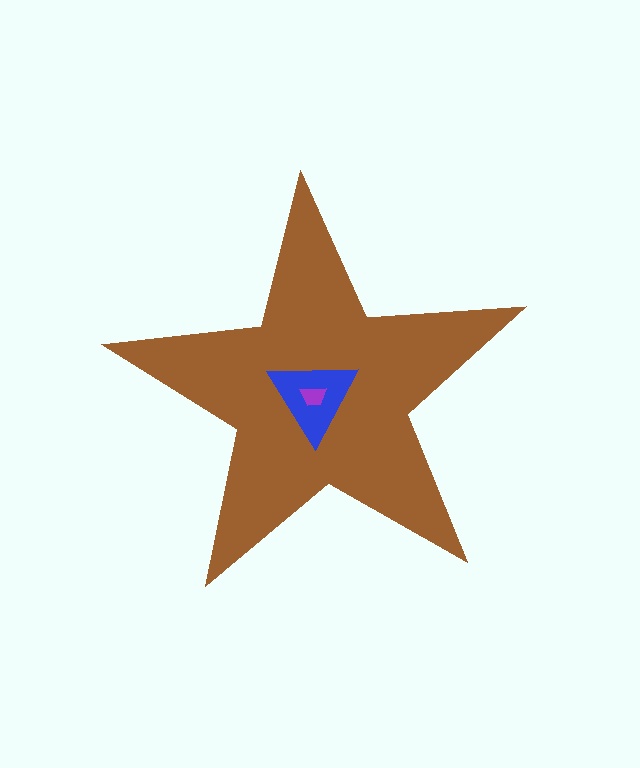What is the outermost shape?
The brown star.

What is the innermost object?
The purple trapezoid.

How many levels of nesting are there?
3.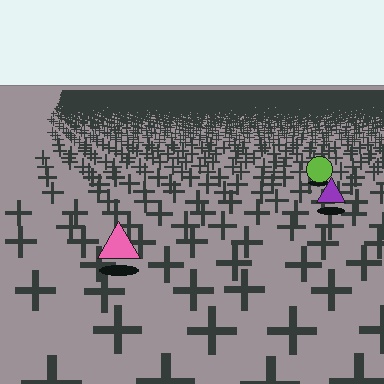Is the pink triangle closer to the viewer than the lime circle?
Yes. The pink triangle is closer — you can tell from the texture gradient: the ground texture is coarser near it.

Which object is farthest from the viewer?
The lime circle is farthest from the viewer. It appears smaller and the ground texture around it is denser.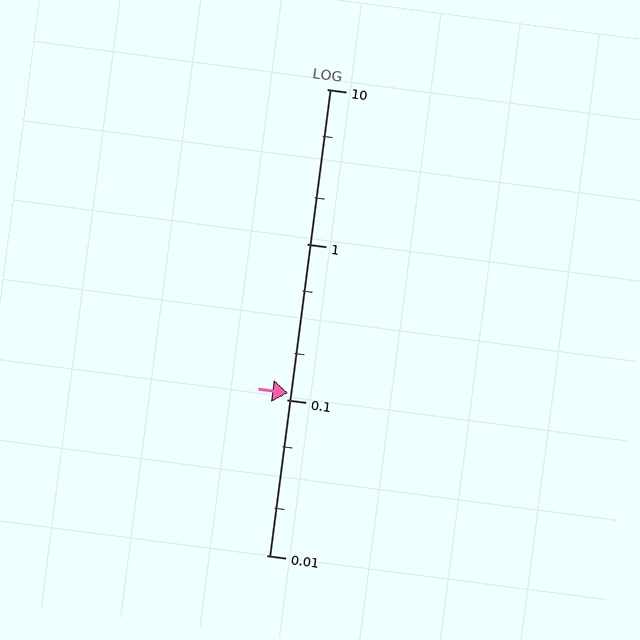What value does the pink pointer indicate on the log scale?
The pointer indicates approximately 0.11.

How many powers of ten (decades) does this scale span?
The scale spans 3 decades, from 0.01 to 10.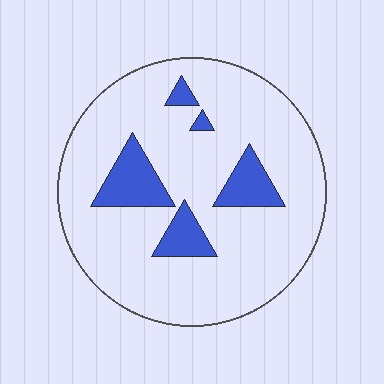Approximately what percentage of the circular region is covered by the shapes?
Approximately 15%.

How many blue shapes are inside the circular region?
5.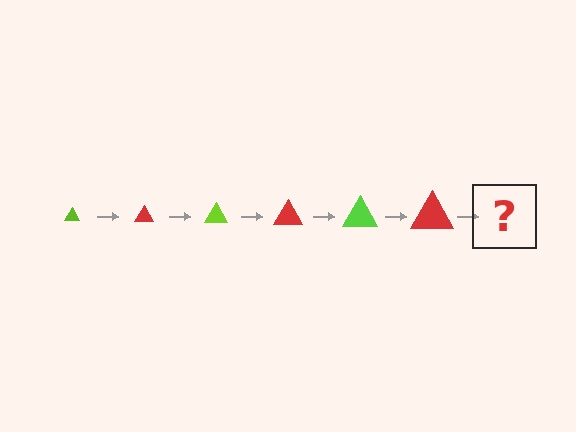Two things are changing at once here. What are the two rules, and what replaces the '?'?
The two rules are that the triangle grows larger each step and the color cycles through lime and red. The '?' should be a lime triangle, larger than the previous one.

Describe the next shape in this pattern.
It should be a lime triangle, larger than the previous one.